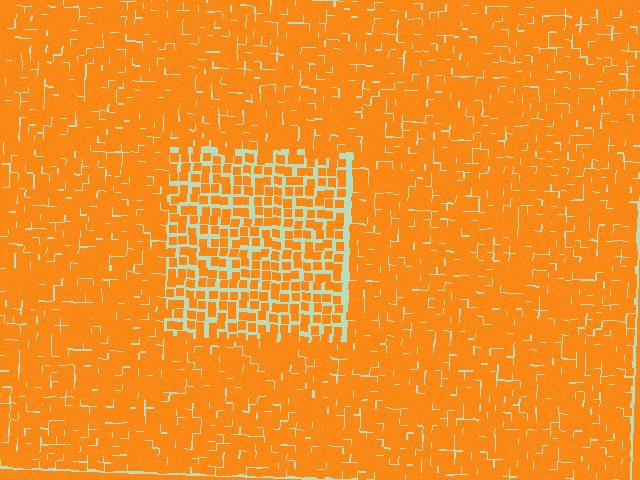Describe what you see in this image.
The image contains small orange elements arranged at two different densities. A rectangle-shaped region is visible where the elements are less densely packed than the surrounding area.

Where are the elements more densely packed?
The elements are more densely packed outside the rectangle boundary.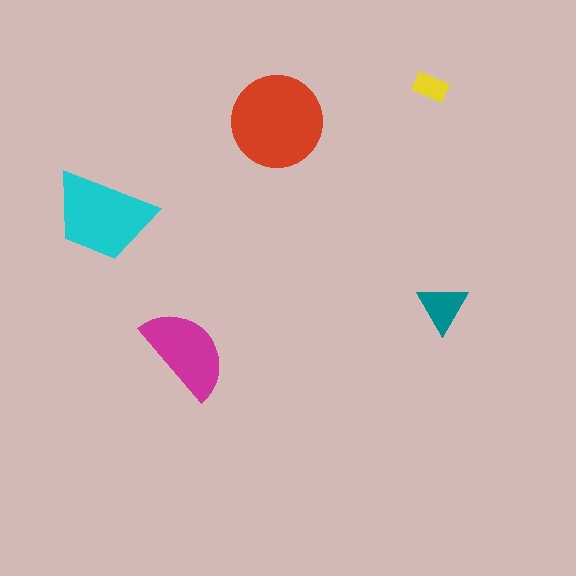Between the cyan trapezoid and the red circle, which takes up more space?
The red circle.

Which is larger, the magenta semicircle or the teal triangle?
The magenta semicircle.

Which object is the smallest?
The yellow rectangle.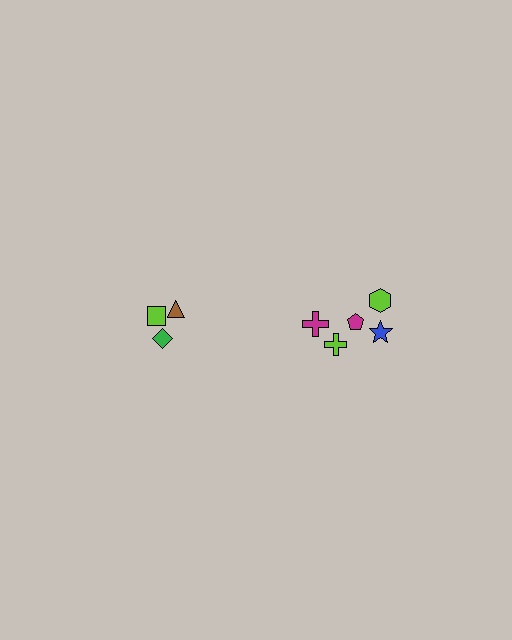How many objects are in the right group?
There are 5 objects.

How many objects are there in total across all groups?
There are 8 objects.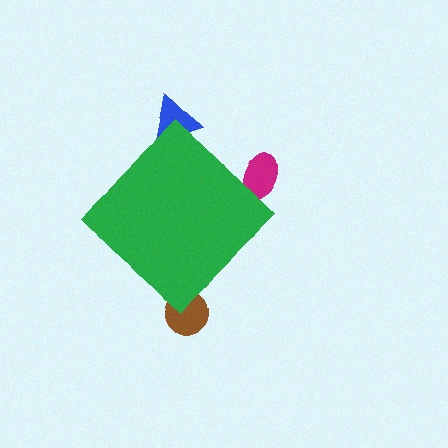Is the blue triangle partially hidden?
Yes, the blue triangle is partially hidden behind the green diamond.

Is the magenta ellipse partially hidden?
Yes, the magenta ellipse is partially hidden behind the green diamond.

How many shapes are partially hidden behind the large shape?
3 shapes are partially hidden.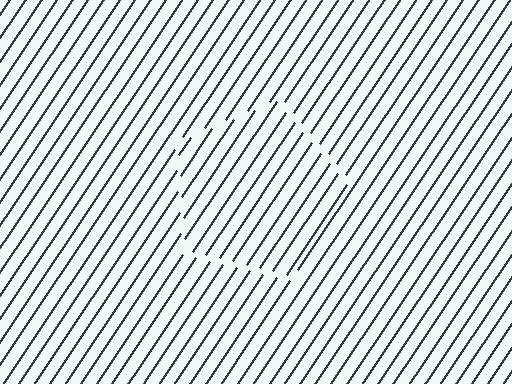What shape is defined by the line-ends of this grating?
An illusory pentagon. The interior of the shape contains the same grating, shifted by half a period — the contour is defined by the phase discontinuity where line-ends from the inner and outer gratings abut.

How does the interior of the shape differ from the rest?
The interior of the shape contains the same grating, shifted by half a period — the contour is defined by the phase discontinuity where line-ends from the inner and outer gratings abut.